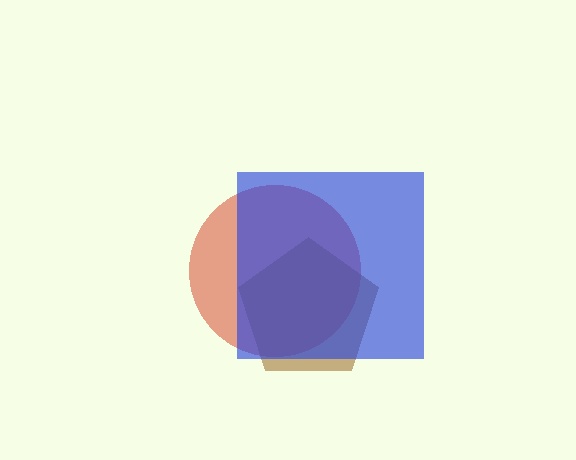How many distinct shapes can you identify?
There are 3 distinct shapes: a red circle, a brown pentagon, a blue square.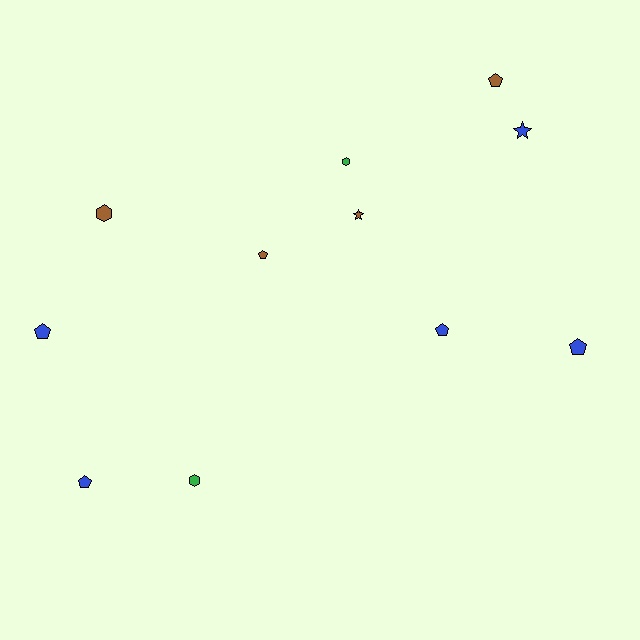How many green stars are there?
There are no green stars.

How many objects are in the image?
There are 11 objects.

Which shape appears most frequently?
Pentagon, with 6 objects.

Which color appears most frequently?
Blue, with 5 objects.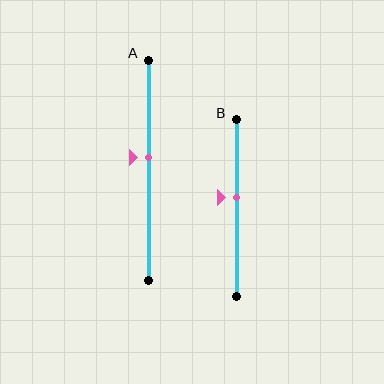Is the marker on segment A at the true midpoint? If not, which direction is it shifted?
No, the marker on segment A is shifted upward by about 6% of the segment length.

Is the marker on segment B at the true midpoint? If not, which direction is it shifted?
No, the marker on segment B is shifted upward by about 6% of the segment length.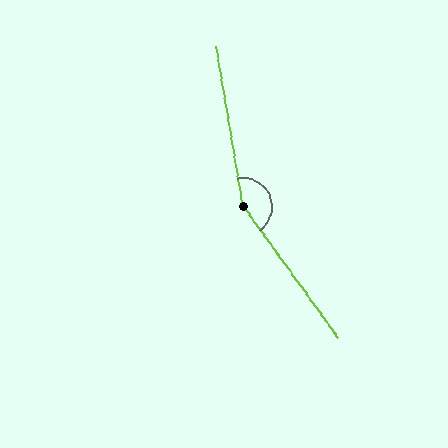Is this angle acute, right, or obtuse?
It is obtuse.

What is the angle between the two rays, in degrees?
Approximately 153 degrees.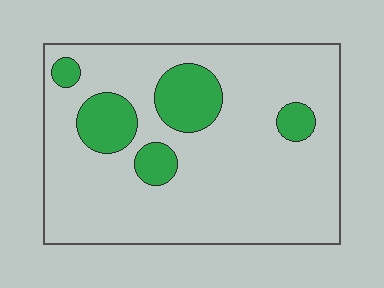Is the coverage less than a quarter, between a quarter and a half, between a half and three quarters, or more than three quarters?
Less than a quarter.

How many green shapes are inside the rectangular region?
5.